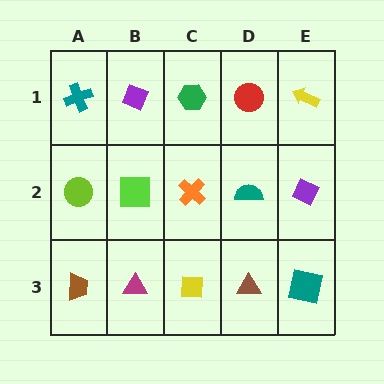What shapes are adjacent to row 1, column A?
A lime circle (row 2, column A), a purple diamond (row 1, column B).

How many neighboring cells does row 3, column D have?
3.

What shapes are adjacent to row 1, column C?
An orange cross (row 2, column C), a purple diamond (row 1, column B), a red circle (row 1, column D).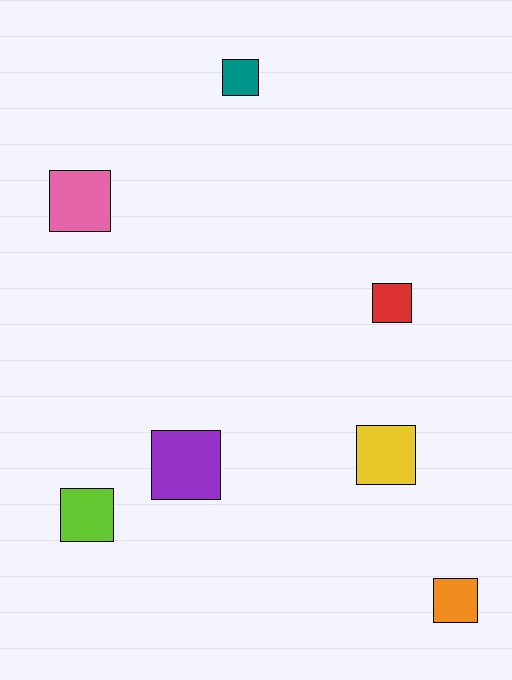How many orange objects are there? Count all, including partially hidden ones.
There is 1 orange object.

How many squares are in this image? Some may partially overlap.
There are 7 squares.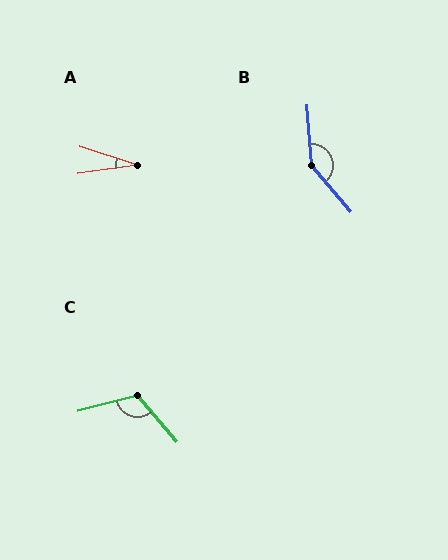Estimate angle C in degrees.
Approximately 115 degrees.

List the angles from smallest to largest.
A (26°), C (115°), B (144°).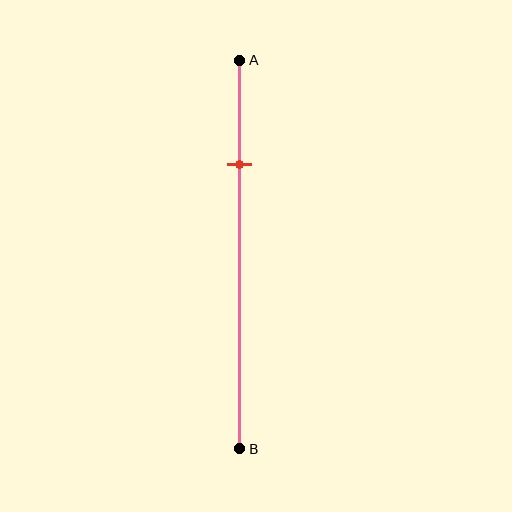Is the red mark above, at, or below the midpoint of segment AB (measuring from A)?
The red mark is above the midpoint of segment AB.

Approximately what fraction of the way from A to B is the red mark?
The red mark is approximately 25% of the way from A to B.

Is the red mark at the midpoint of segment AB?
No, the mark is at about 25% from A, not at the 50% midpoint.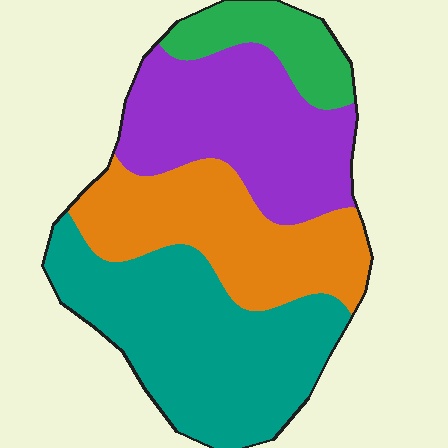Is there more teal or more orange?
Teal.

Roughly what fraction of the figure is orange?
Orange takes up about one quarter (1/4) of the figure.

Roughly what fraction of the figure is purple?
Purple takes up between a sixth and a third of the figure.